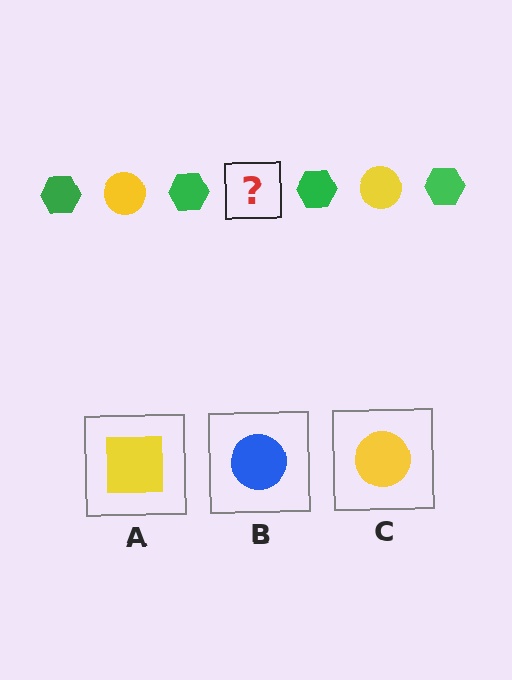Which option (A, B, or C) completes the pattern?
C.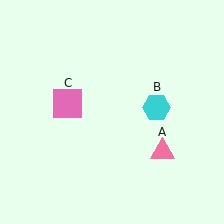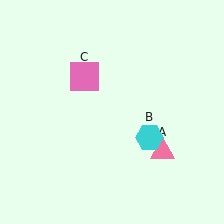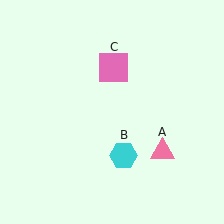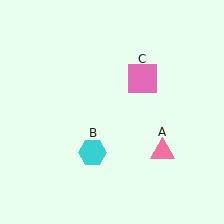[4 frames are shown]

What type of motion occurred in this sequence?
The cyan hexagon (object B), pink square (object C) rotated clockwise around the center of the scene.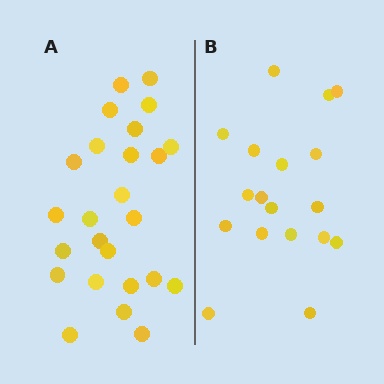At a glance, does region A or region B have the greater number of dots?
Region A (the left region) has more dots.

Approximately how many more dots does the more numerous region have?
Region A has roughly 8 or so more dots than region B.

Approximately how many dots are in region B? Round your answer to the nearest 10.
About 20 dots. (The exact count is 18, which rounds to 20.)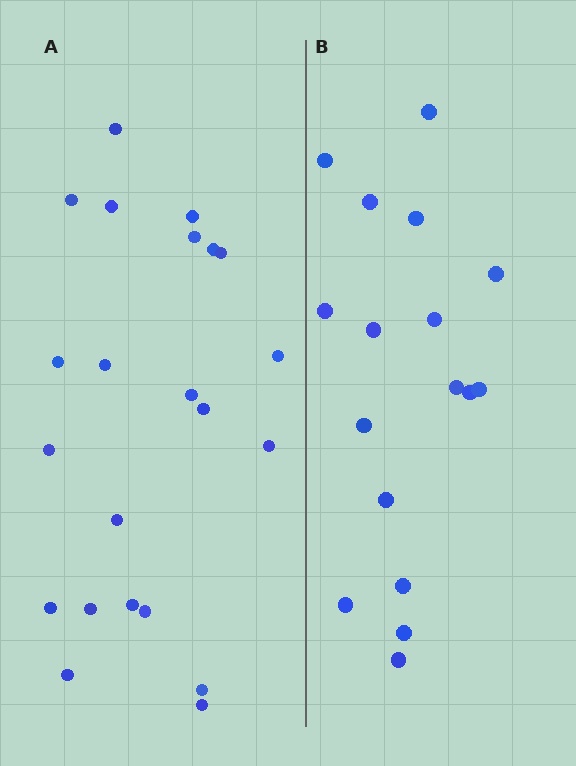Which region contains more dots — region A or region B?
Region A (the left region) has more dots.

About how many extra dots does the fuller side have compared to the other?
Region A has about 5 more dots than region B.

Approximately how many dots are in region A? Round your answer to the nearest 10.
About 20 dots. (The exact count is 22, which rounds to 20.)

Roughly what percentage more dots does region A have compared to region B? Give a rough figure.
About 30% more.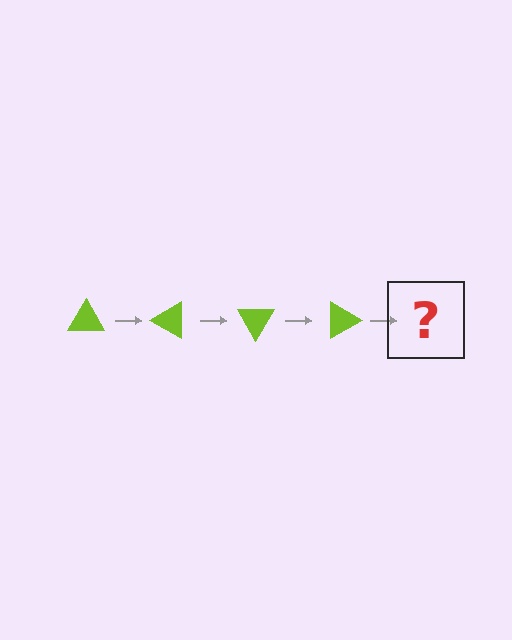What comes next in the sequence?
The next element should be a lime triangle rotated 120 degrees.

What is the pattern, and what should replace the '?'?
The pattern is that the triangle rotates 30 degrees each step. The '?' should be a lime triangle rotated 120 degrees.